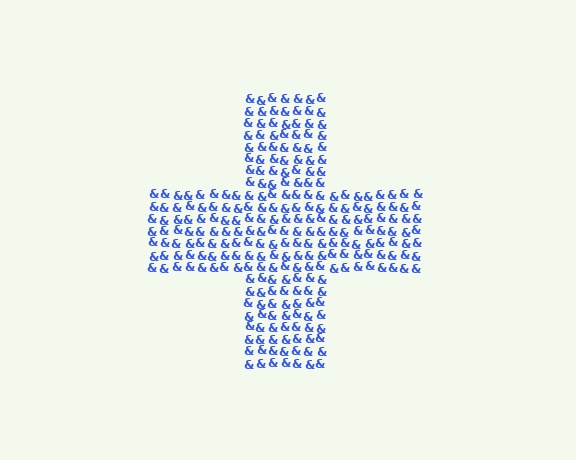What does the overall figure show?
The overall figure shows a cross.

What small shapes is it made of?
It is made of small ampersands.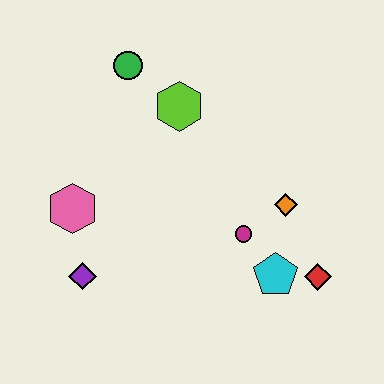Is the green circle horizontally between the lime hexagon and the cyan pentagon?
No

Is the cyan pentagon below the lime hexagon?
Yes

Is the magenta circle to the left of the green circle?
No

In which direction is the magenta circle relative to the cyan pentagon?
The magenta circle is above the cyan pentagon.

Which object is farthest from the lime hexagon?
The red diamond is farthest from the lime hexagon.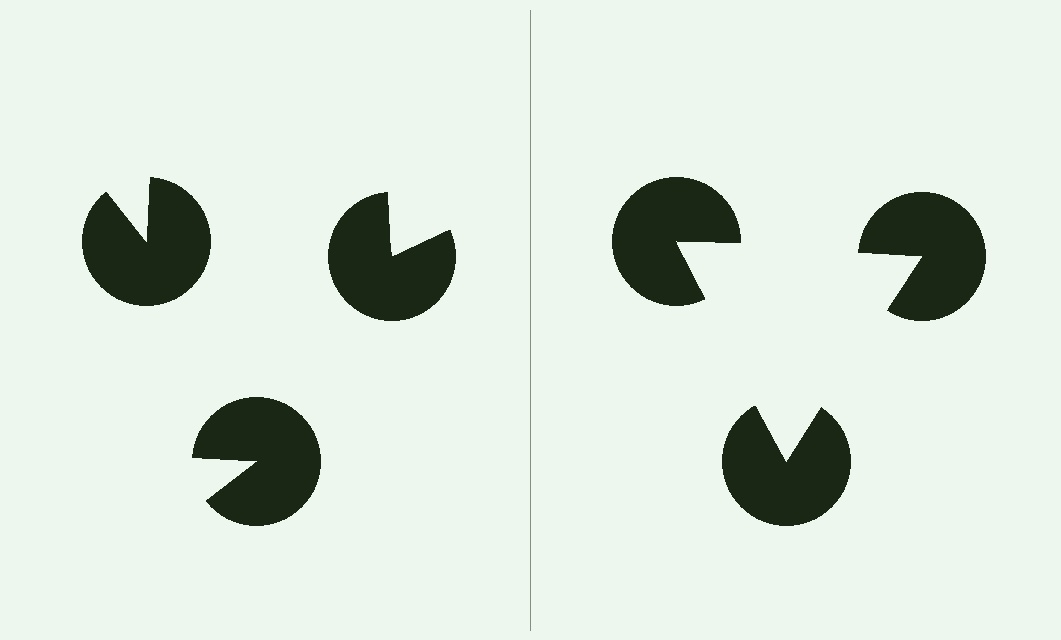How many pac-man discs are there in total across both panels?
6 — 3 on each side.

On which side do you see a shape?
An illusory triangle appears on the right side. On the left side the wedge cuts are rotated, so no coherent shape forms.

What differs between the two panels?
The pac-man discs are positioned identically on both sides; only the wedge orientations differ. On the right they align to a triangle; on the left they are misaligned.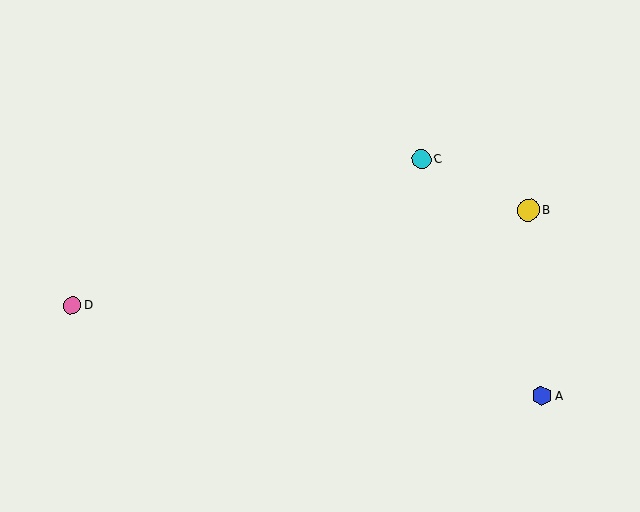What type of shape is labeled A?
Shape A is a blue hexagon.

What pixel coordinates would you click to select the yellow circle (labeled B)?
Click at (528, 210) to select the yellow circle B.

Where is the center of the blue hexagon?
The center of the blue hexagon is at (541, 396).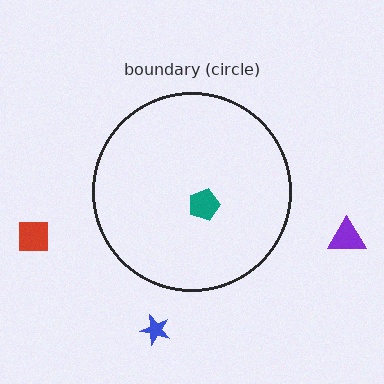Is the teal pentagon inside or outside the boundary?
Inside.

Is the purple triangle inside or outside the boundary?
Outside.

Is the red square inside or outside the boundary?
Outside.